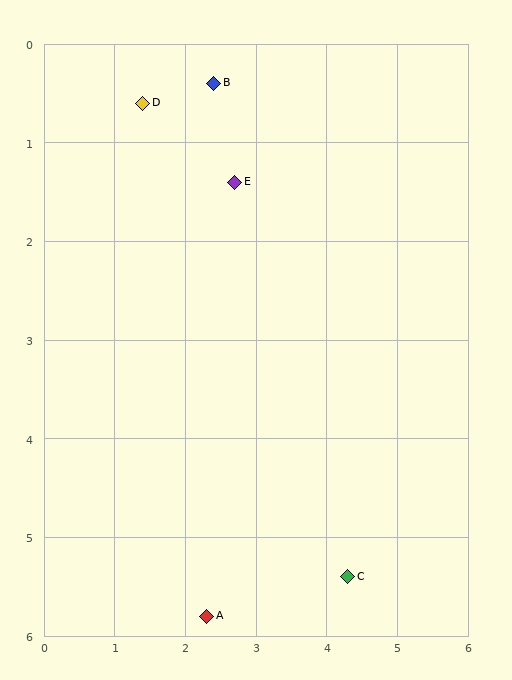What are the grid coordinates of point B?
Point B is at approximately (2.4, 0.4).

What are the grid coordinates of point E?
Point E is at approximately (2.7, 1.4).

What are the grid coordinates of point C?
Point C is at approximately (4.3, 5.4).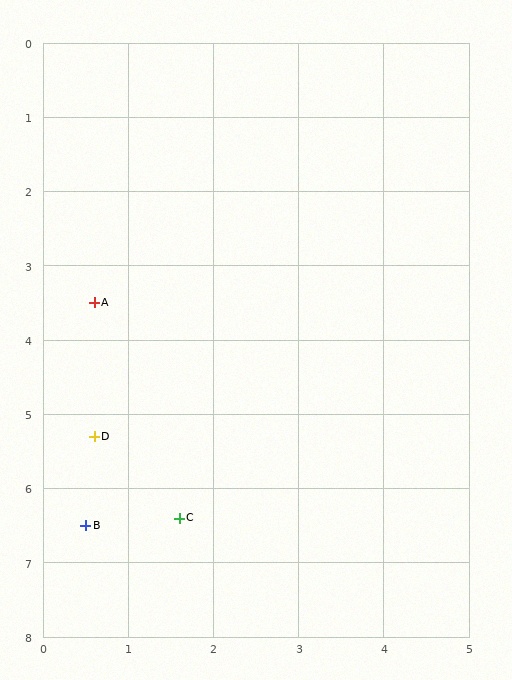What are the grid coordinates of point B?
Point B is at approximately (0.5, 6.5).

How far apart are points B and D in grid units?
Points B and D are about 1.2 grid units apart.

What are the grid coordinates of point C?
Point C is at approximately (1.6, 6.4).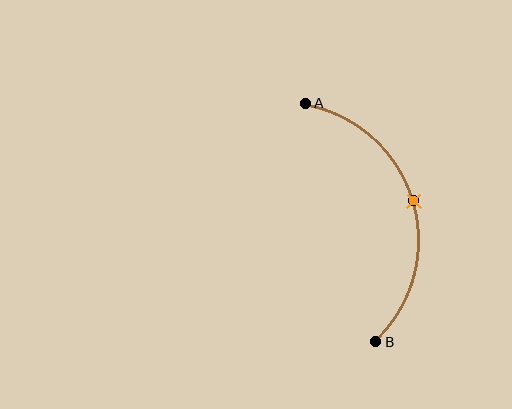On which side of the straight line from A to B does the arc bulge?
The arc bulges to the right of the straight line connecting A and B.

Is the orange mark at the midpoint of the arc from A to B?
Yes. The orange mark lies on the arc at equal arc-length from both A and B — it is the arc midpoint.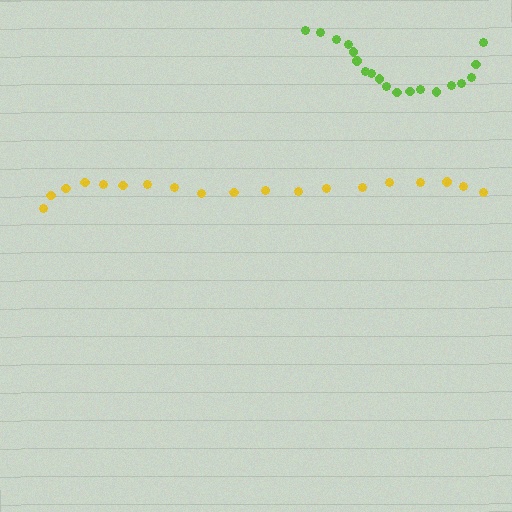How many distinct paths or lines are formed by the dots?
There are 2 distinct paths.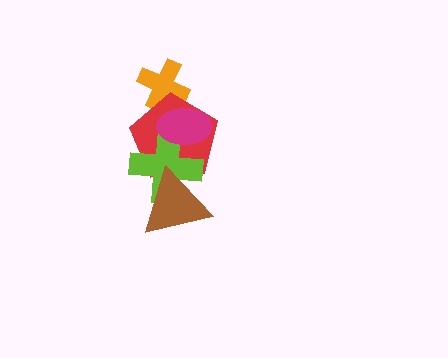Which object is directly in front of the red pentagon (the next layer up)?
The lime cross is directly in front of the red pentagon.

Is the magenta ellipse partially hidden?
No, no other shape covers it.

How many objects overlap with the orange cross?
2 objects overlap with the orange cross.